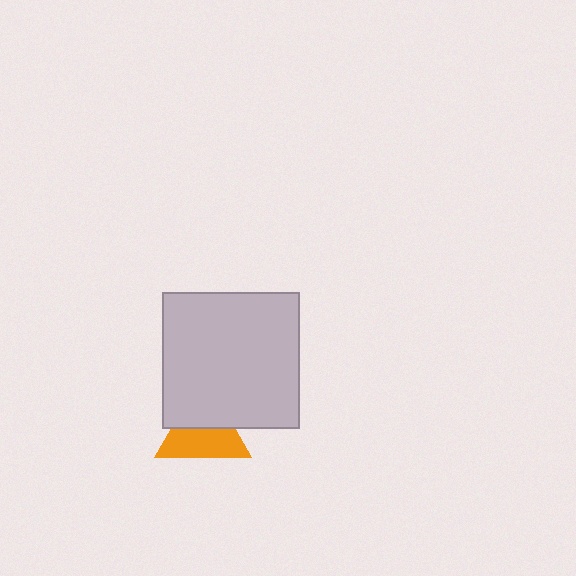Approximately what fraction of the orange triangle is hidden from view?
Roughly 45% of the orange triangle is hidden behind the light gray square.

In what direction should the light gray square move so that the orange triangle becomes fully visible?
The light gray square should move up. That is the shortest direction to clear the overlap and leave the orange triangle fully visible.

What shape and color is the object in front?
The object in front is a light gray square.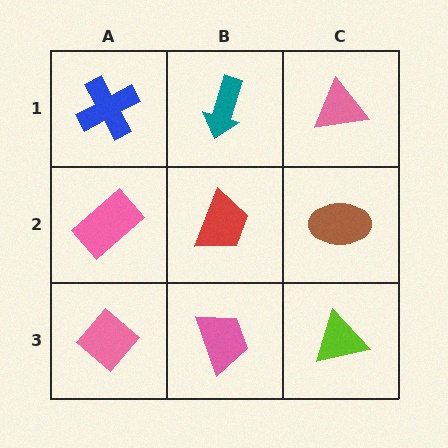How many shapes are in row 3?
3 shapes.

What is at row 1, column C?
A pink triangle.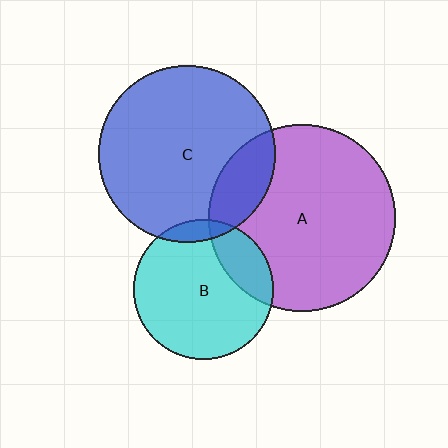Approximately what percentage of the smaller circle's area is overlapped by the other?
Approximately 10%.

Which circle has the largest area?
Circle A (purple).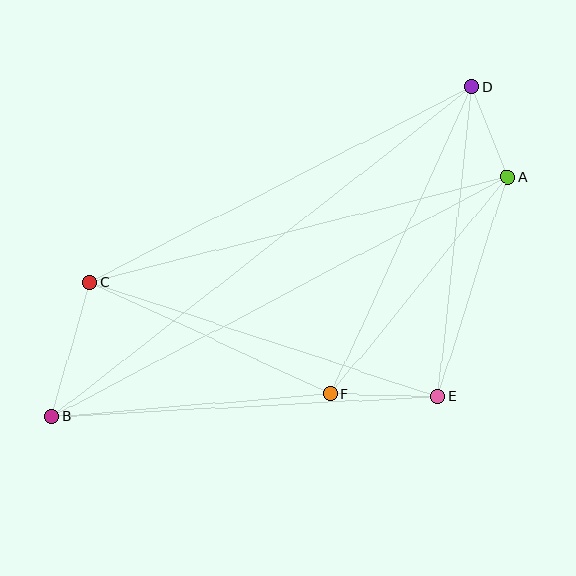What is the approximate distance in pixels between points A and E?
The distance between A and E is approximately 230 pixels.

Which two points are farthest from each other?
Points B and D are farthest from each other.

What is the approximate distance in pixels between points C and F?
The distance between C and F is approximately 265 pixels.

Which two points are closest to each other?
Points A and D are closest to each other.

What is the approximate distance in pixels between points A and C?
The distance between A and C is approximately 431 pixels.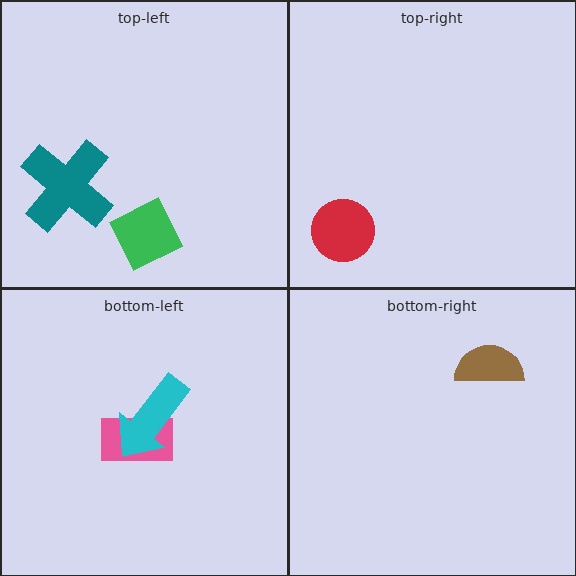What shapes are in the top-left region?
The teal cross, the green diamond.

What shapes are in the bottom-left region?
The pink rectangle, the cyan arrow.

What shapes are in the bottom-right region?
The brown semicircle.